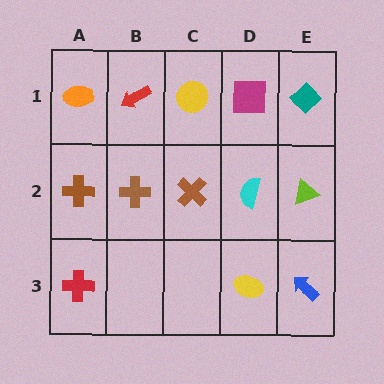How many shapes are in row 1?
5 shapes.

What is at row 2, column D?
A cyan semicircle.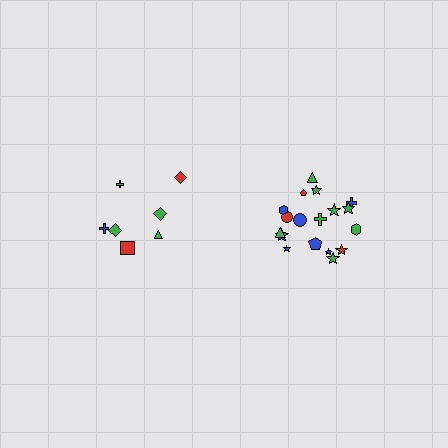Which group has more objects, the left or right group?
The right group.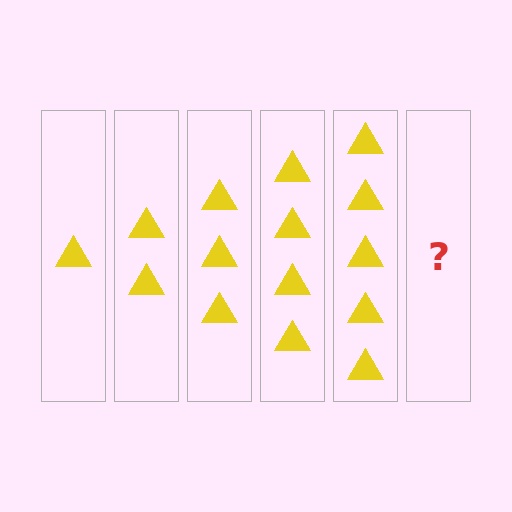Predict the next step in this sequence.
The next step is 6 triangles.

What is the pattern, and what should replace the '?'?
The pattern is that each step adds one more triangle. The '?' should be 6 triangles.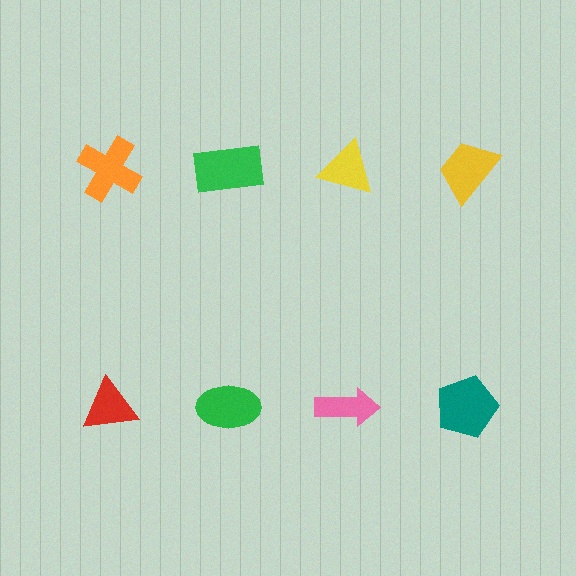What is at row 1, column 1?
An orange cross.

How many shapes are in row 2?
4 shapes.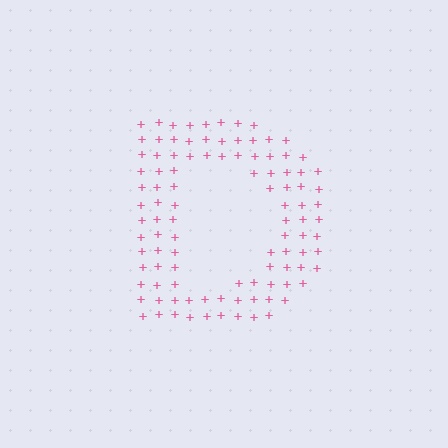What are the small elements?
The small elements are plus signs.